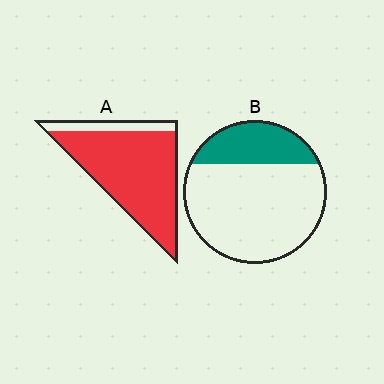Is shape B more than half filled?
No.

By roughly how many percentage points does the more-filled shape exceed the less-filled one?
By roughly 60 percentage points (A over B).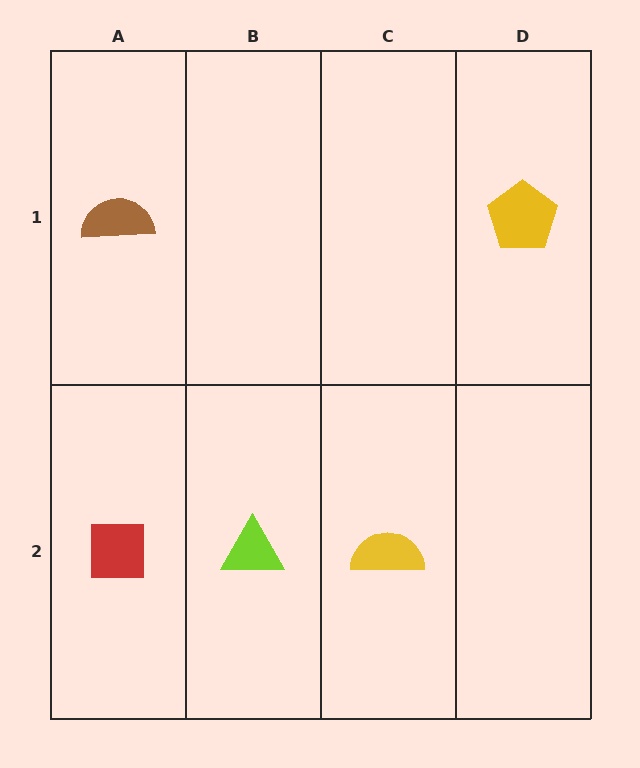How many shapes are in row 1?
2 shapes.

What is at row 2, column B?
A lime triangle.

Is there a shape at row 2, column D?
No, that cell is empty.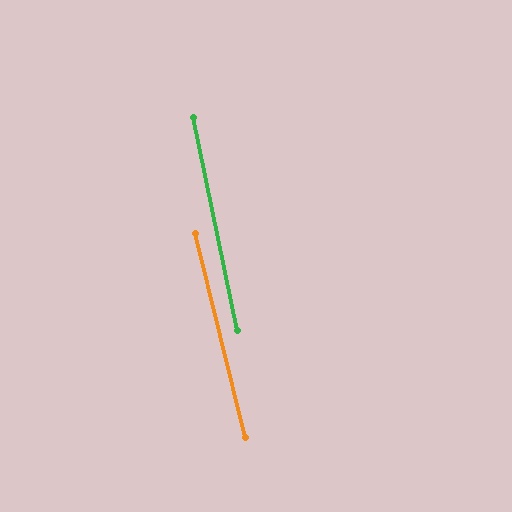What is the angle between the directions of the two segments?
Approximately 2 degrees.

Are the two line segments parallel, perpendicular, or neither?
Parallel — their directions differ by only 1.9°.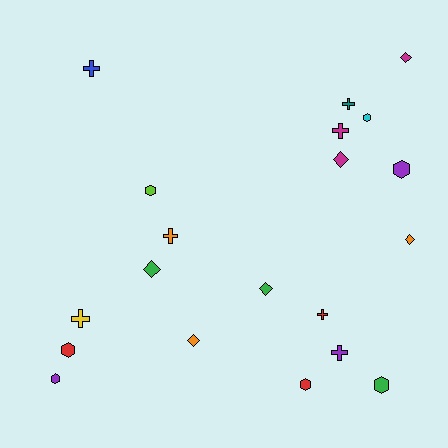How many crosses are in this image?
There are 7 crosses.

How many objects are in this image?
There are 20 objects.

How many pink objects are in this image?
There are no pink objects.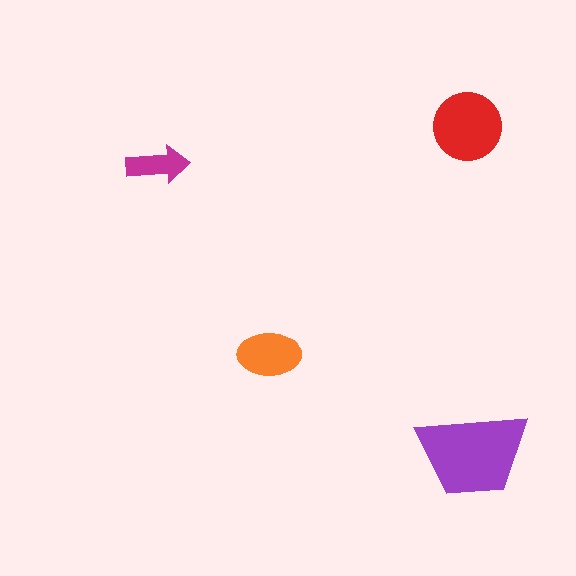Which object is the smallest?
The magenta arrow.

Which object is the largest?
The purple trapezoid.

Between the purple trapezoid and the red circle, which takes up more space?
The purple trapezoid.